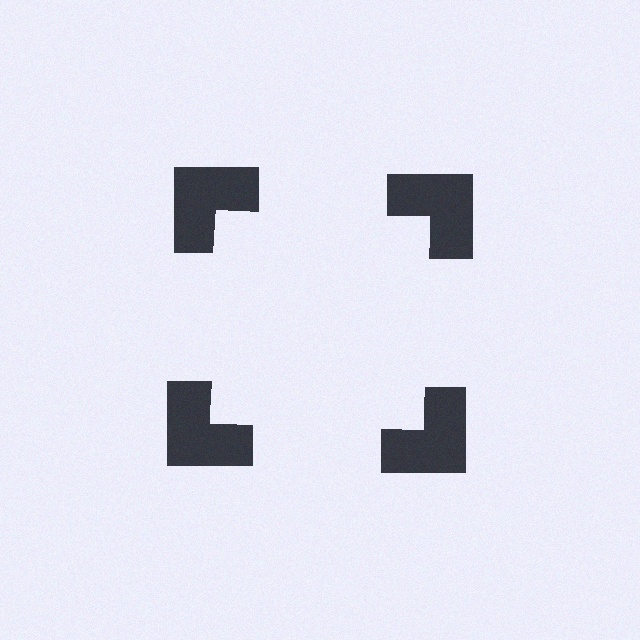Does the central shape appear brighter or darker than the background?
It typically appears slightly brighter than the background, even though no actual brightness change is drawn.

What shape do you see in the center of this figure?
An illusory square — its edges are inferred from the aligned wedge cuts in the notched squares, not physically drawn.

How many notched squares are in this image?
There are 4 — one at each vertex of the illusory square.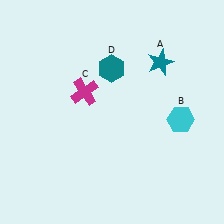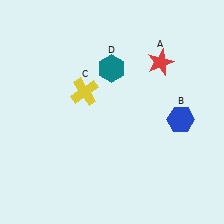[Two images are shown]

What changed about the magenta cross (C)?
In Image 1, C is magenta. In Image 2, it changed to yellow.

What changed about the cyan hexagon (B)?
In Image 1, B is cyan. In Image 2, it changed to blue.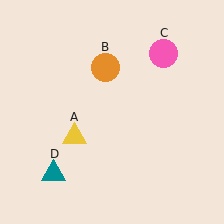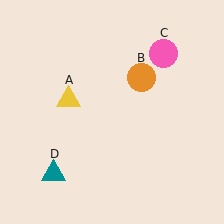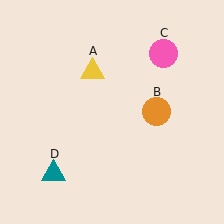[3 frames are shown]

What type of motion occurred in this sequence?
The yellow triangle (object A), orange circle (object B) rotated clockwise around the center of the scene.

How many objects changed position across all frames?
2 objects changed position: yellow triangle (object A), orange circle (object B).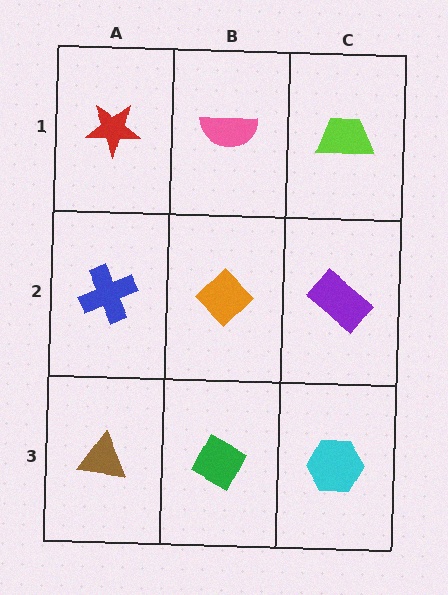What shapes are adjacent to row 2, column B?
A pink semicircle (row 1, column B), a green diamond (row 3, column B), a blue cross (row 2, column A), a purple rectangle (row 2, column C).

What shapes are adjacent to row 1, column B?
An orange diamond (row 2, column B), a red star (row 1, column A), a lime trapezoid (row 1, column C).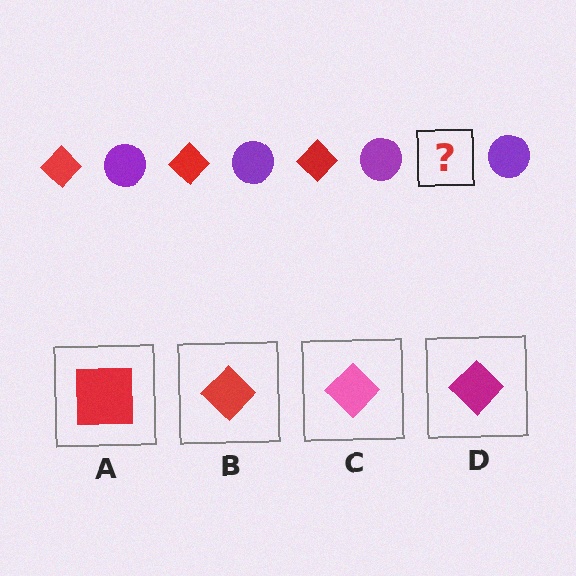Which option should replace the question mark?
Option B.